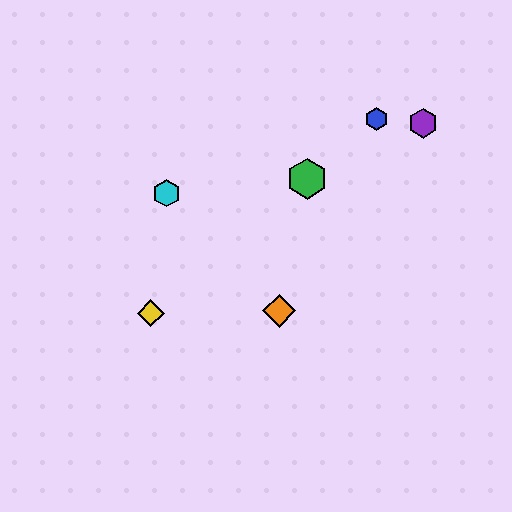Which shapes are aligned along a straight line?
The red diamond, the blue hexagon, the green hexagon, the yellow diamond are aligned along a straight line.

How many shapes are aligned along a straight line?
4 shapes (the red diamond, the blue hexagon, the green hexagon, the yellow diamond) are aligned along a straight line.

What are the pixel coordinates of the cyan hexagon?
The cyan hexagon is at (166, 193).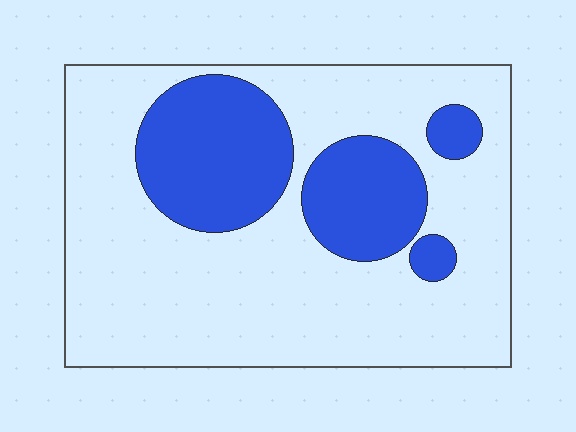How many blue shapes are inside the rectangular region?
4.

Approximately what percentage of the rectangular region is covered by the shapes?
Approximately 25%.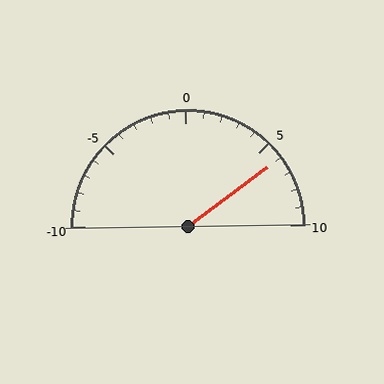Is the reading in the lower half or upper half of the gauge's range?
The reading is in the upper half of the range (-10 to 10).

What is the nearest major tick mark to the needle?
The nearest major tick mark is 5.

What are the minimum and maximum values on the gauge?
The gauge ranges from -10 to 10.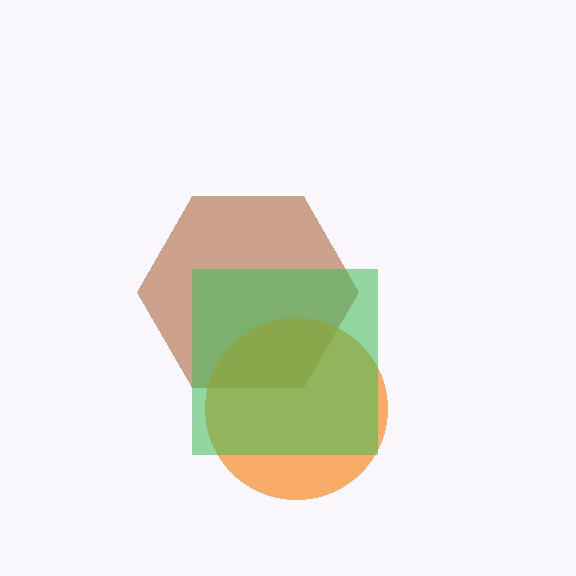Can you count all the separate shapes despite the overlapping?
Yes, there are 3 separate shapes.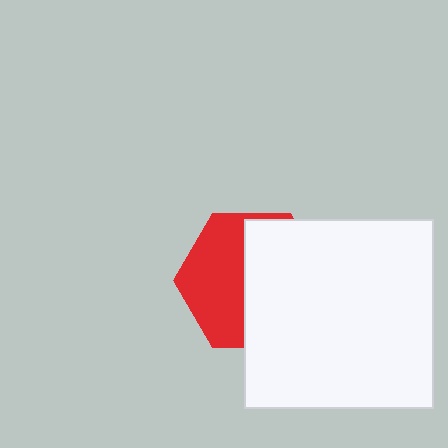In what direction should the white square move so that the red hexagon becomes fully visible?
The white square should move right. That is the shortest direction to clear the overlap and leave the red hexagon fully visible.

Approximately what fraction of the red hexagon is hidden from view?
Roughly 55% of the red hexagon is hidden behind the white square.